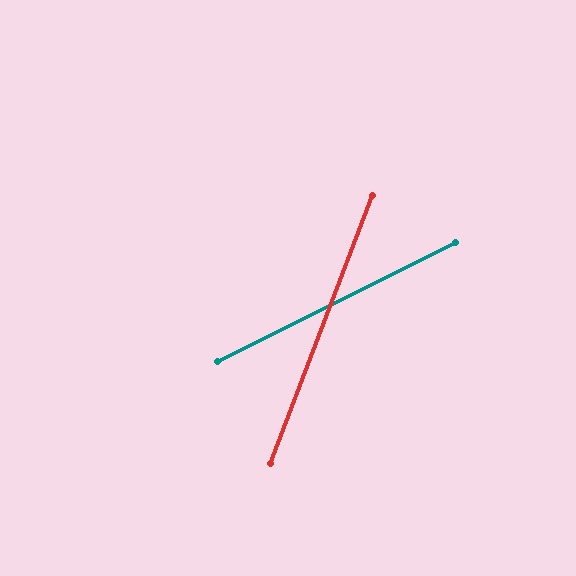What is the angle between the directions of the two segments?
Approximately 43 degrees.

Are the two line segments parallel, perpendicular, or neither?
Neither parallel nor perpendicular — they differ by about 43°.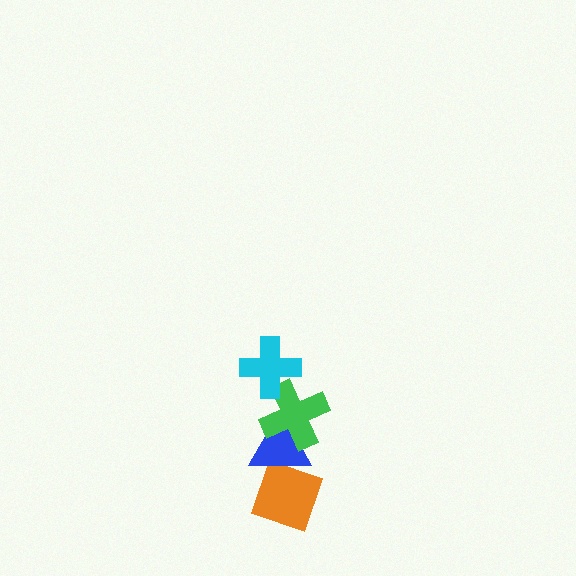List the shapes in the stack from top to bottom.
From top to bottom: the cyan cross, the green cross, the blue triangle, the orange diamond.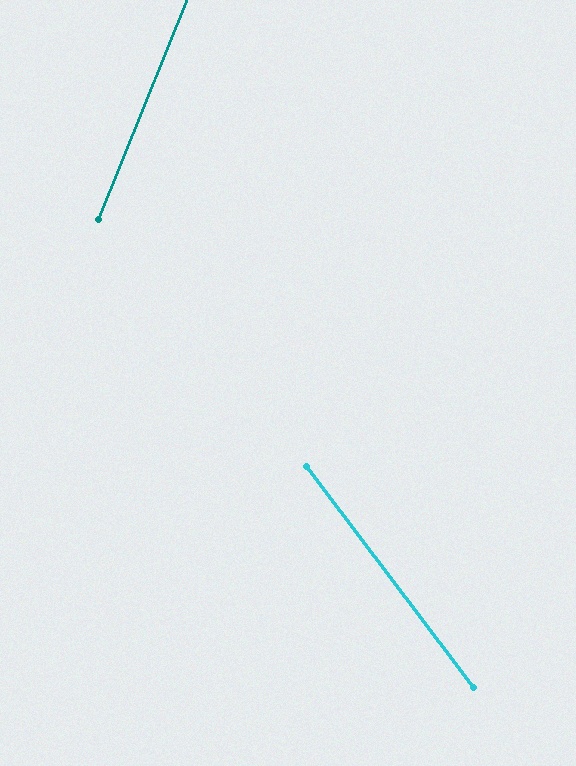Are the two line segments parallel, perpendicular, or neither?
Neither parallel nor perpendicular — they differ by about 59°.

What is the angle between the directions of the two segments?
Approximately 59 degrees.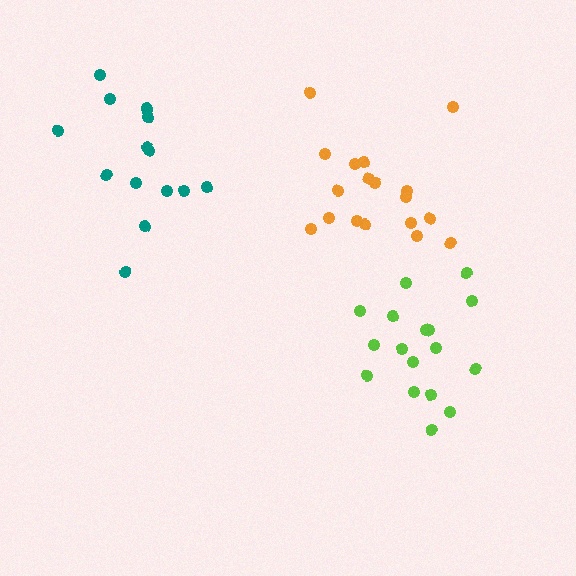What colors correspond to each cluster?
The clusters are colored: lime, orange, teal.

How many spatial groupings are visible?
There are 3 spatial groupings.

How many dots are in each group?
Group 1: 17 dots, Group 2: 18 dots, Group 3: 14 dots (49 total).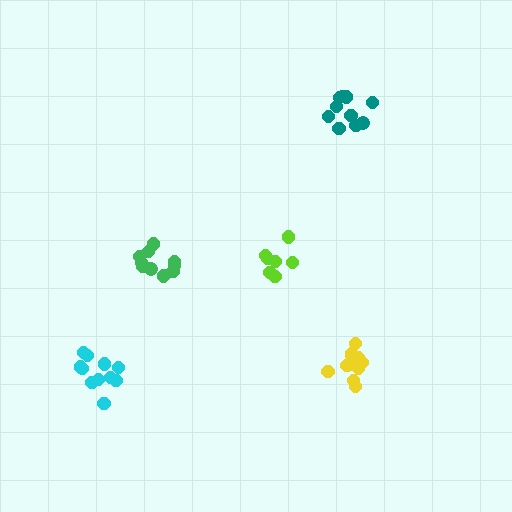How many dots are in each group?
Group 1: 11 dots, Group 2: 7 dots, Group 3: 11 dots, Group 4: 10 dots, Group 5: 11 dots (50 total).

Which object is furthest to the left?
The cyan cluster is leftmost.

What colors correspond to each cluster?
The clusters are colored: yellow, lime, cyan, teal, green.